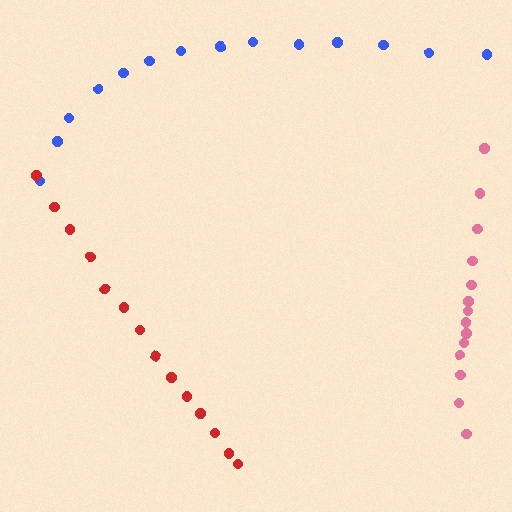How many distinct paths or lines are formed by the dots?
There are 3 distinct paths.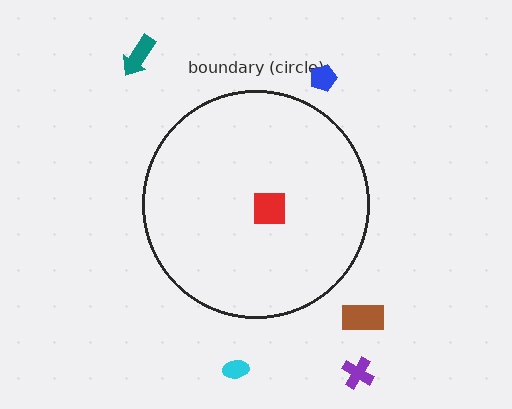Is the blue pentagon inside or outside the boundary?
Outside.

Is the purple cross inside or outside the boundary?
Outside.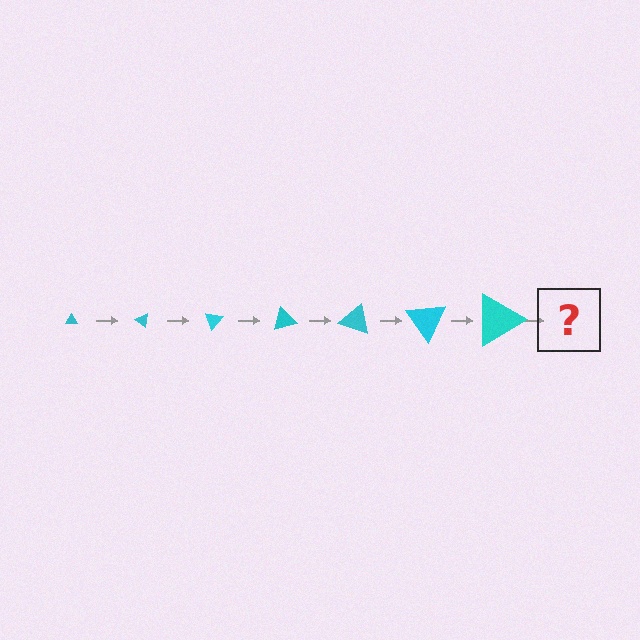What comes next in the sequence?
The next element should be a triangle, larger than the previous one and rotated 245 degrees from the start.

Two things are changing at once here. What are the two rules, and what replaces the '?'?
The two rules are that the triangle grows larger each step and it rotates 35 degrees each step. The '?' should be a triangle, larger than the previous one and rotated 245 degrees from the start.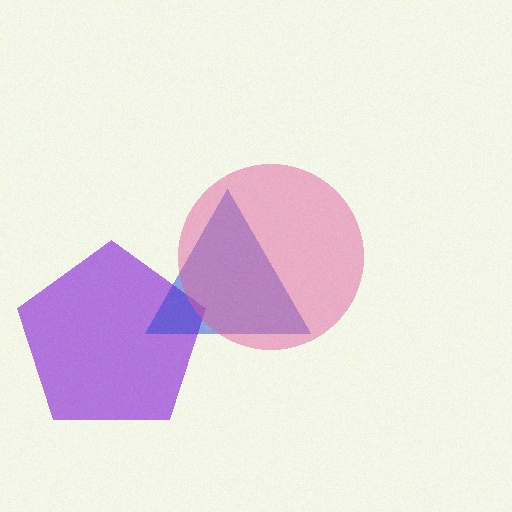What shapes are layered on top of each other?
The layered shapes are: a purple pentagon, a blue triangle, a pink circle.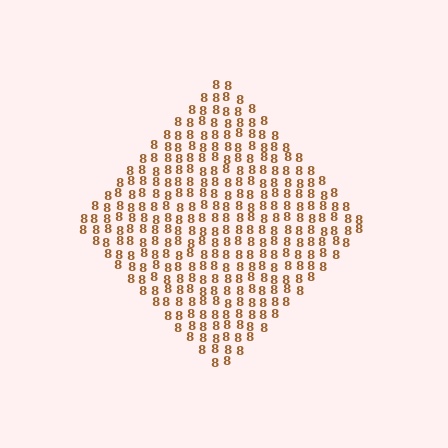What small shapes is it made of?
It is made of small digit 8's.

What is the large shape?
The large shape is a diamond.